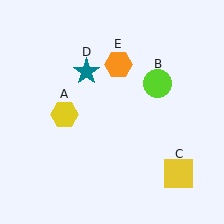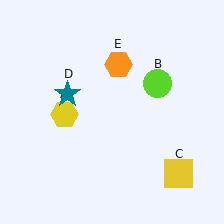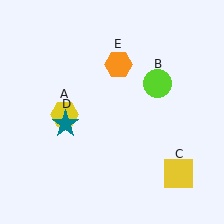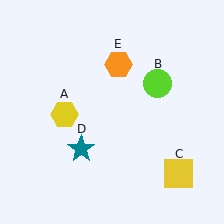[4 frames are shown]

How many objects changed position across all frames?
1 object changed position: teal star (object D).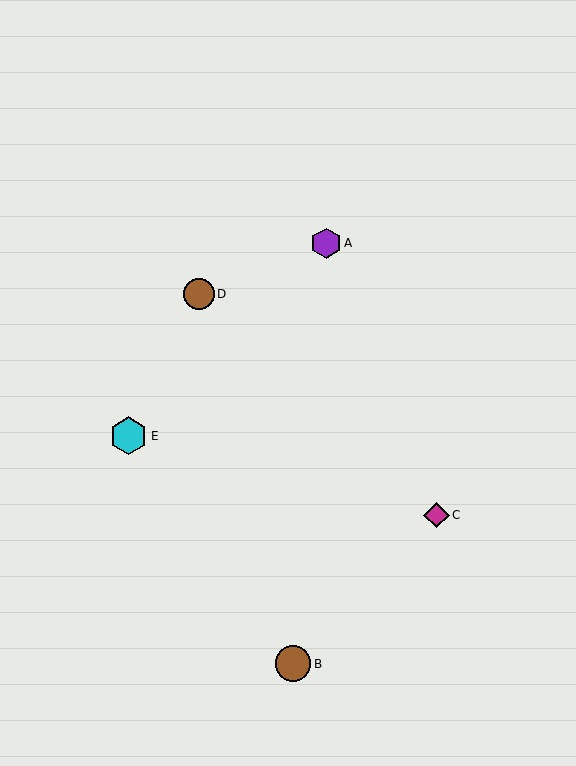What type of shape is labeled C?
Shape C is a magenta diamond.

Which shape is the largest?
The cyan hexagon (labeled E) is the largest.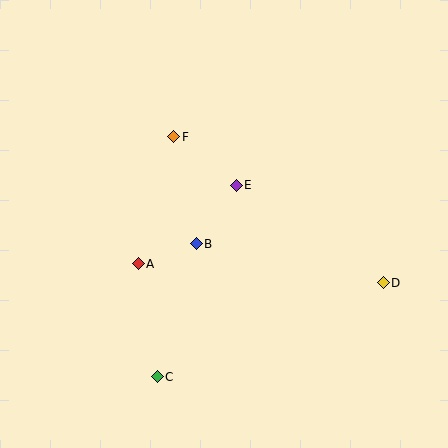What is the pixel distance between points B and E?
The distance between B and E is 71 pixels.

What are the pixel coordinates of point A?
Point A is at (138, 264).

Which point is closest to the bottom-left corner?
Point C is closest to the bottom-left corner.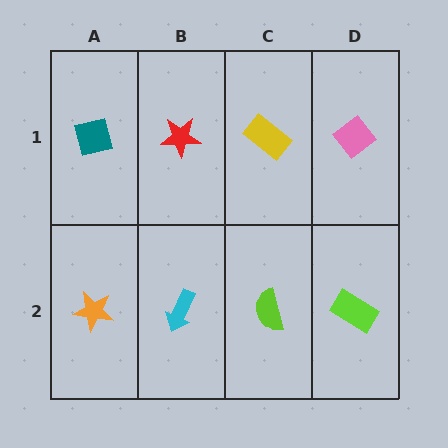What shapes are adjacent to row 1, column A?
An orange star (row 2, column A), a red star (row 1, column B).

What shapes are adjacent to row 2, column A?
A teal square (row 1, column A), a cyan arrow (row 2, column B).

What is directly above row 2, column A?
A teal square.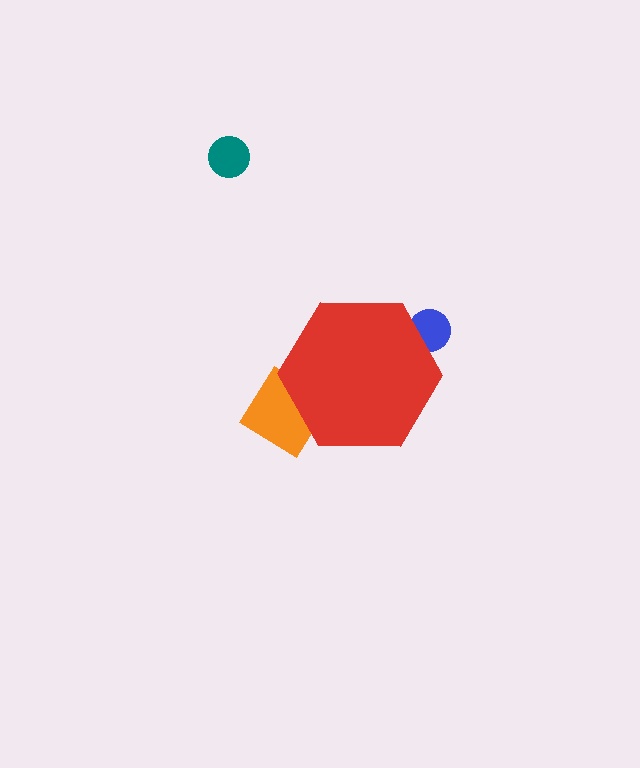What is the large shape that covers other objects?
A red hexagon.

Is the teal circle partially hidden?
No, the teal circle is fully visible.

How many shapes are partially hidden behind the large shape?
2 shapes are partially hidden.